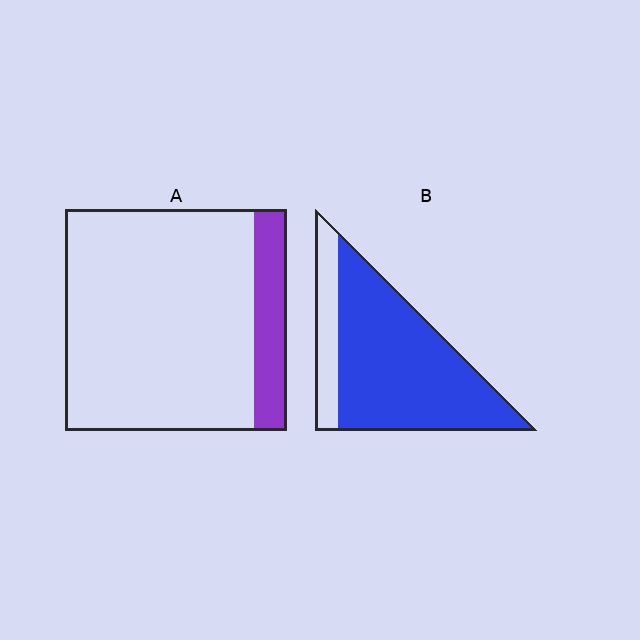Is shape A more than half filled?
No.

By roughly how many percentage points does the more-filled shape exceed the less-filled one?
By roughly 65 percentage points (B over A).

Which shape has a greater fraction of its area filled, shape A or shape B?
Shape B.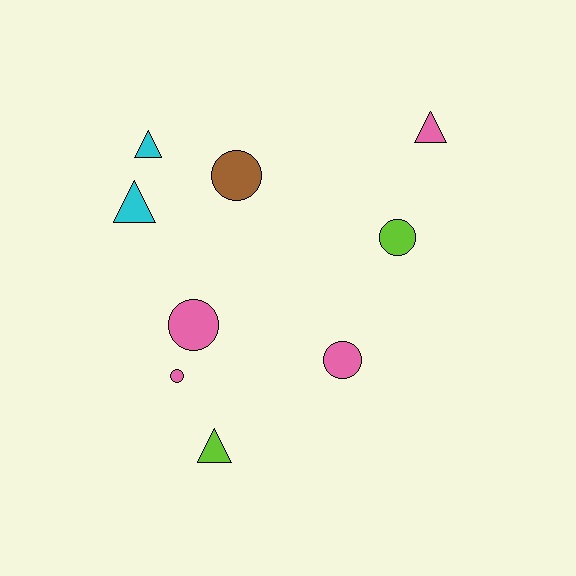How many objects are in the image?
There are 9 objects.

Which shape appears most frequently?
Circle, with 5 objects.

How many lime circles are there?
There is 1 lime circle.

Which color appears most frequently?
Pink, with 4 objects.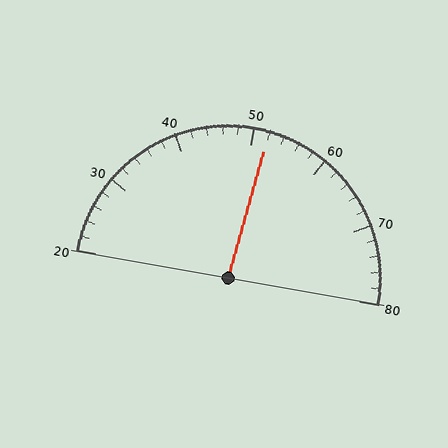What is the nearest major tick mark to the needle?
The nearest major tick mark is 50.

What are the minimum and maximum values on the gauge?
The gauge ranges from 20 to 80.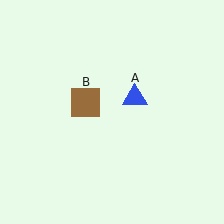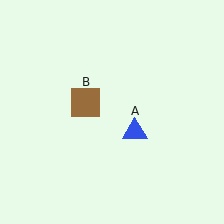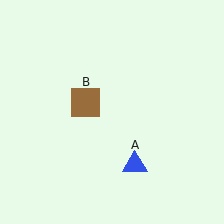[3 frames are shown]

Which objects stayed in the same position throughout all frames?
Brown square (object B) remained stationary.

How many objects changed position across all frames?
1 object changed position: blue triangle (object A).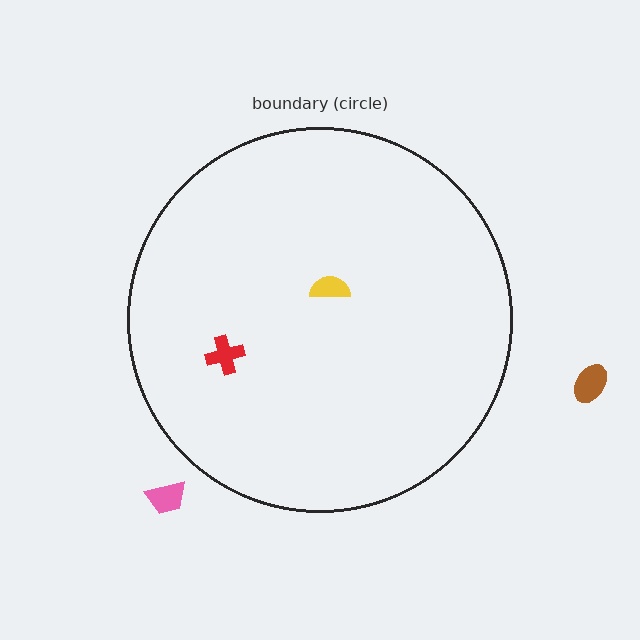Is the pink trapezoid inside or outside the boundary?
Outside.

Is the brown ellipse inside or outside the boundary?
Outside.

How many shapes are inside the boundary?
2 inside, 2 outside.